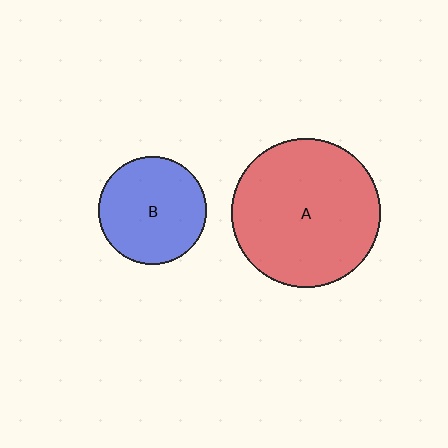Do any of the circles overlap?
No, none of the circles overlap.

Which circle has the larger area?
Circle A (red).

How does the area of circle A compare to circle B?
Approximately 1.9 times.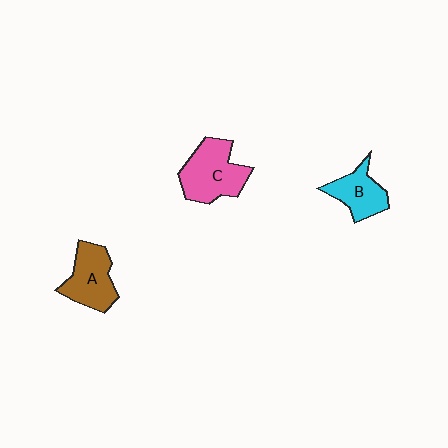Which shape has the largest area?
Shape C (pink).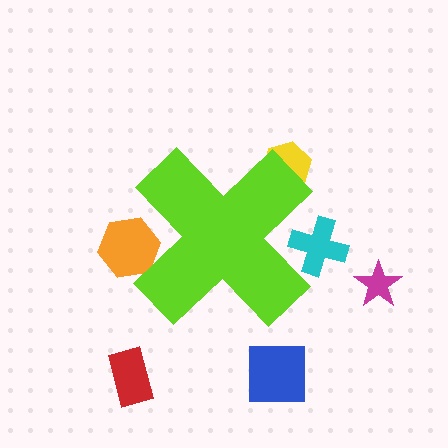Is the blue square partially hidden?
No, the blue square is fully visible.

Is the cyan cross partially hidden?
Yes, the cyan cross is partially hidden behind the lime cross.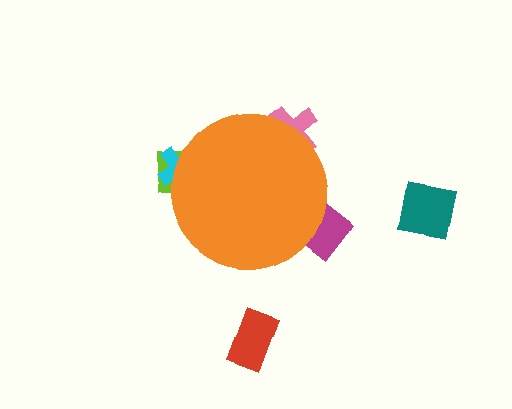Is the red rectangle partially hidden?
No, the red rectangle is fully visible.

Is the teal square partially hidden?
No, the teal square is fully visible.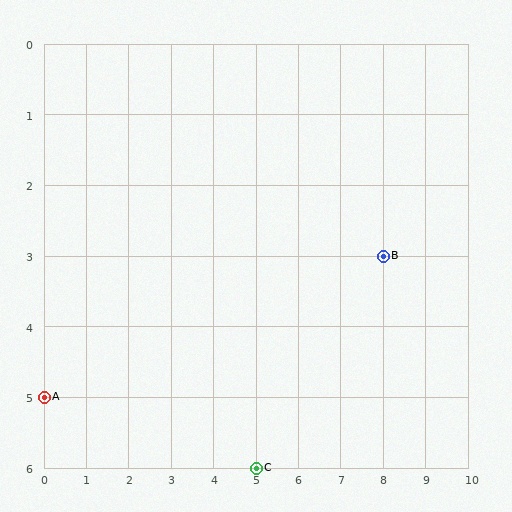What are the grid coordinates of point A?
Point A is at grid coordinates (0, 5).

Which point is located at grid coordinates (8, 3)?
Point B is at (8, 3).